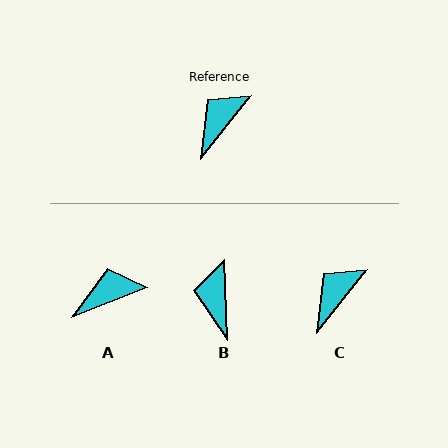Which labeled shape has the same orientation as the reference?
C.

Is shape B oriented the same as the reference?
No, it is off by about 40 degrees.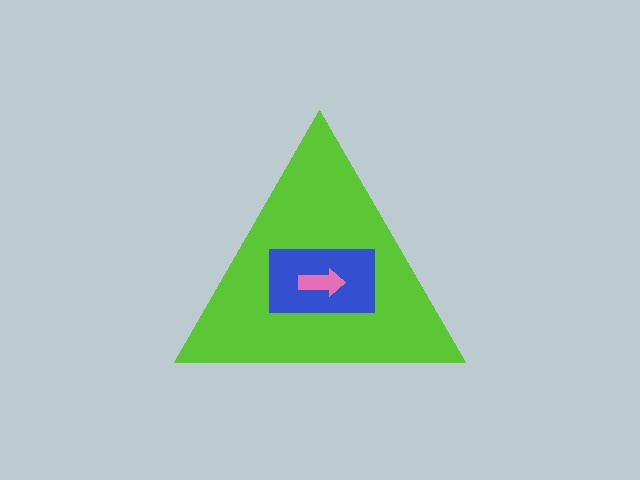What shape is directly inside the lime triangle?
The blue rectangle.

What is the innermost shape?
The pink arrow.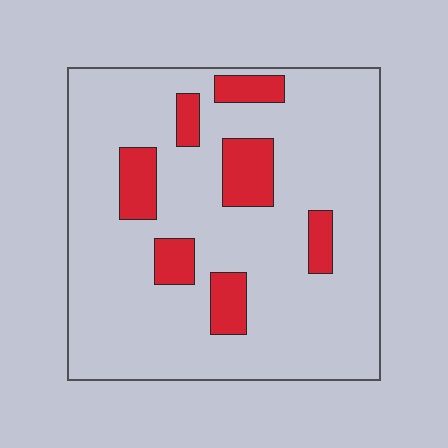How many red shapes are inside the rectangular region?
7.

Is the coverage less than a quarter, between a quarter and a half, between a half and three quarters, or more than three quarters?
Less than a quarter.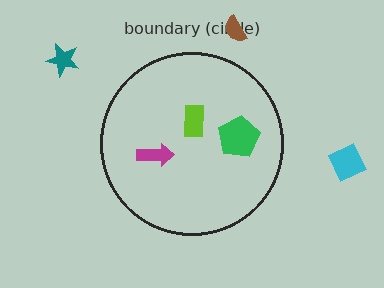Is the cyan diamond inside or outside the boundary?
Outside.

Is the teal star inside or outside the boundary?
Outside.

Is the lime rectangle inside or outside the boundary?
Inside.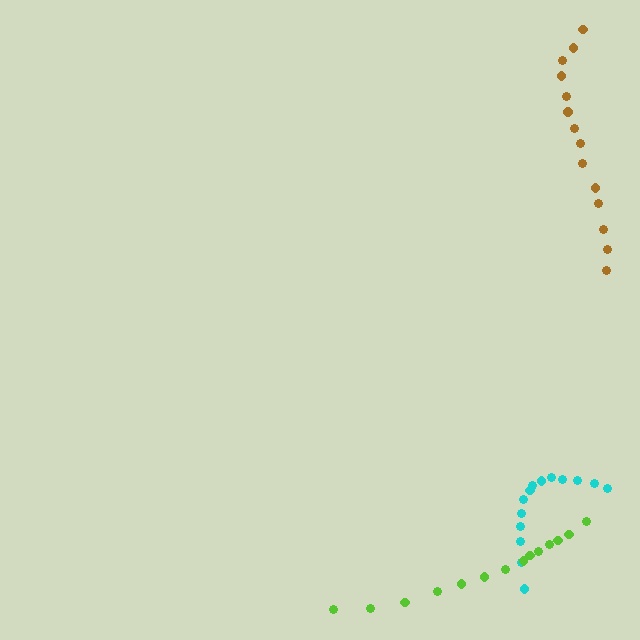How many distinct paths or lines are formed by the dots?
There are 3 distinct paths.